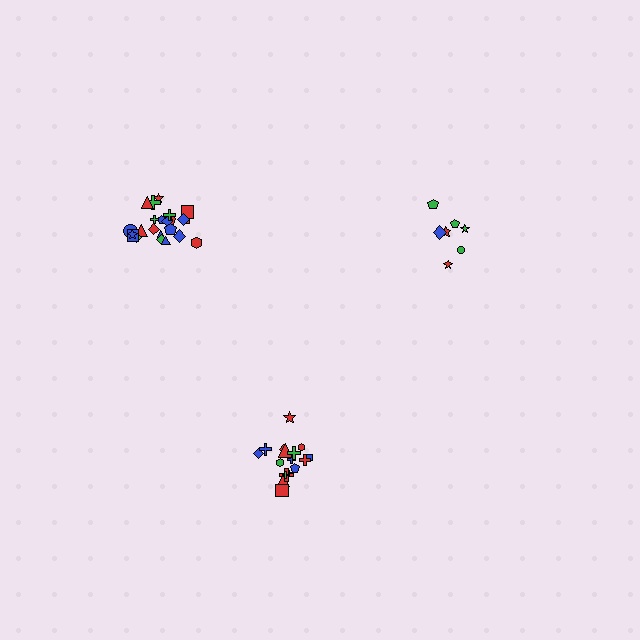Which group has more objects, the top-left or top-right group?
The top-left group.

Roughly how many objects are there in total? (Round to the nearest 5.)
Roughly 50 objects in total.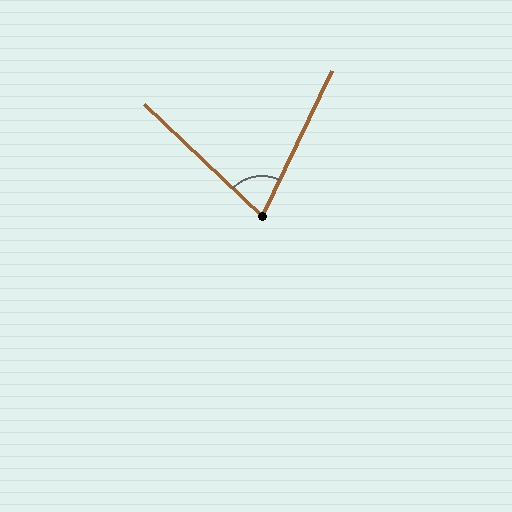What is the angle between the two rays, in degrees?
Approximately 72 degrees.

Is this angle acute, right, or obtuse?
It is acute.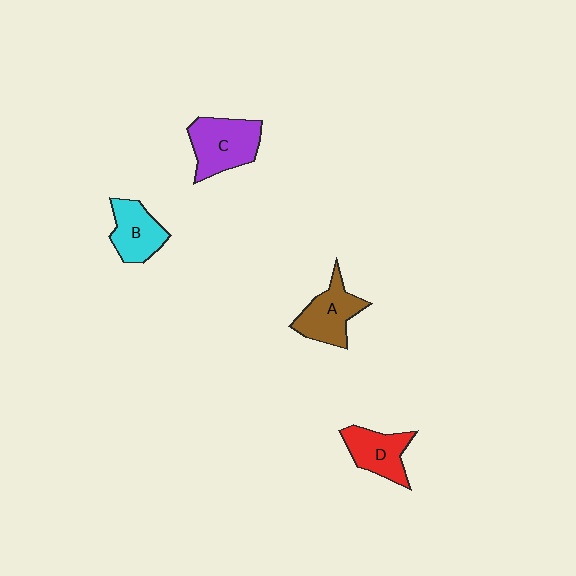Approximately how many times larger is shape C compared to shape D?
Approximately 1.3 times.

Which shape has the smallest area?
Shape B (cyan).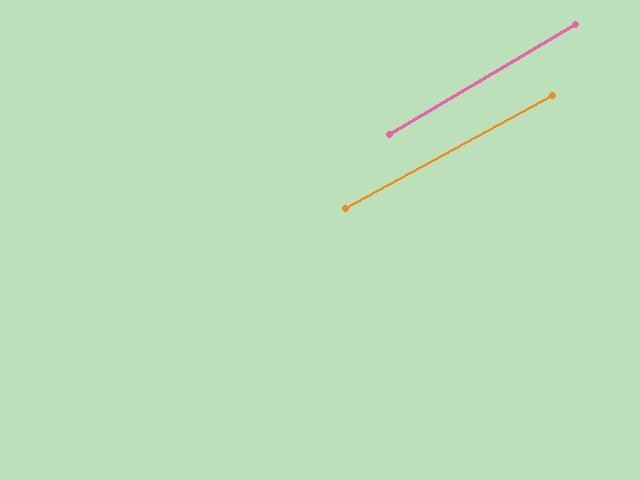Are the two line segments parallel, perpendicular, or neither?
Parallel — their directions differ by only 2.0°.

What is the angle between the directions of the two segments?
Approximately 2 degrees.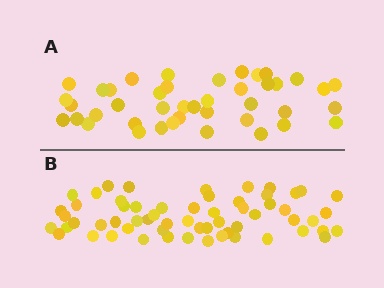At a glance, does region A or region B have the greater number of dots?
Region B (the bottom region) has more dots.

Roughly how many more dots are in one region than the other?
Region B has approximately 20 more dots than region A.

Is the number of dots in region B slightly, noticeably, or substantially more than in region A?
Region B has noticeably more, but not dramatically so. The ratio is roughly 1.4 to 1.